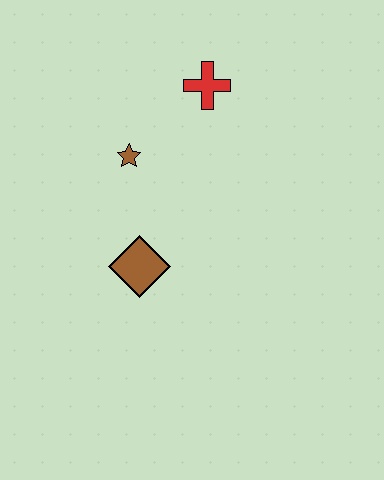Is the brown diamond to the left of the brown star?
No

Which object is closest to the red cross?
The brown star is closest to the red cross.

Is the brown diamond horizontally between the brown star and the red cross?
Yes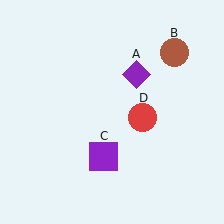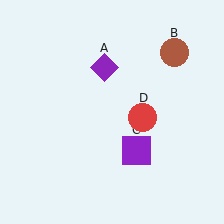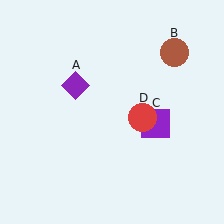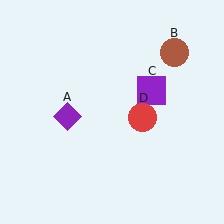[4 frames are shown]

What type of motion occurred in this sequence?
The purple diamond (object A), purple square (object C) rotated counterclockwise around the center of the scene.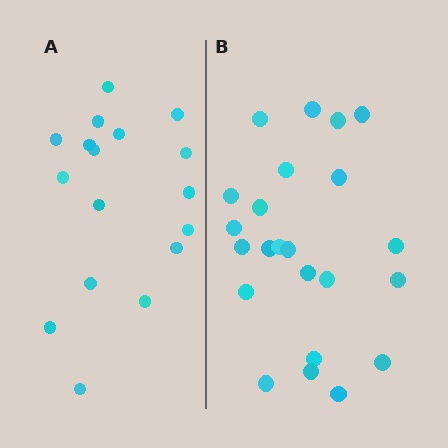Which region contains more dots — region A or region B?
Region B (the right region) has more dots.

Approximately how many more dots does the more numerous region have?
Region B has about 6 more dots than region A.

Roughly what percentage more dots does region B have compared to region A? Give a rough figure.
About 35% more.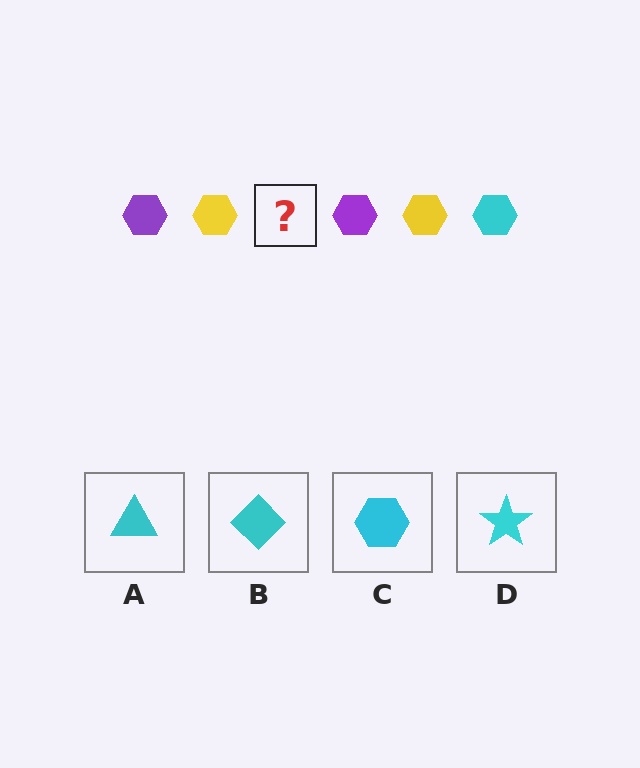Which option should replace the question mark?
Option C.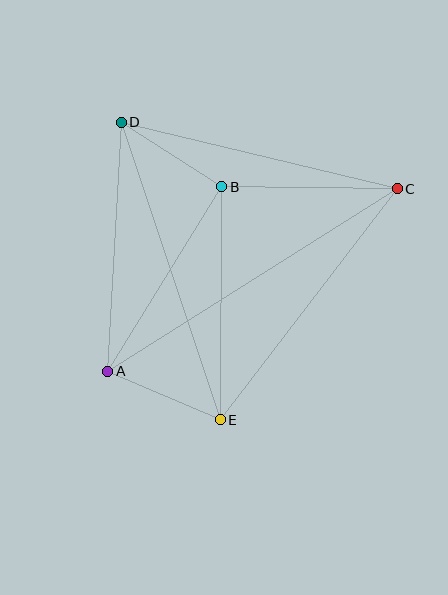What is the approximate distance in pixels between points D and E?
The distance between D and E is approximately 313 pixels.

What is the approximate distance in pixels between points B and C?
The distance between B and C is approximately 175 pixels.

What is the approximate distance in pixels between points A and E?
The distance between A and E is approximately 123 pixels.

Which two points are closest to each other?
Points B and D are closest to each other.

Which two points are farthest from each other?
Points A and C are farthest from each other.